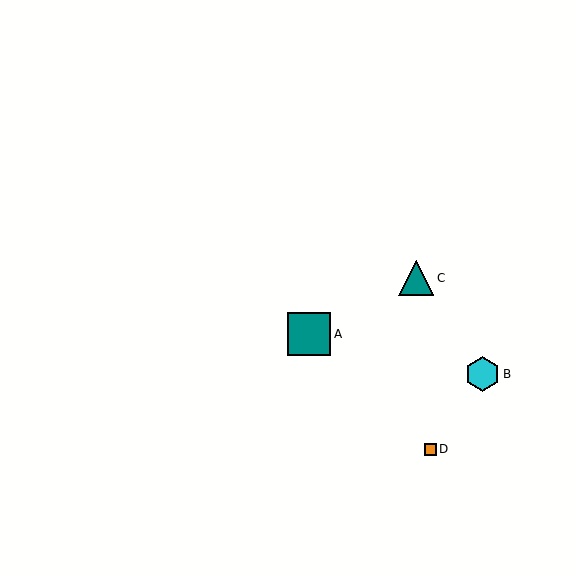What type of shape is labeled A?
Shape A is a teal square.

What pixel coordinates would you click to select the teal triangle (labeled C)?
Click at (416, 278) to select the teal triangle C.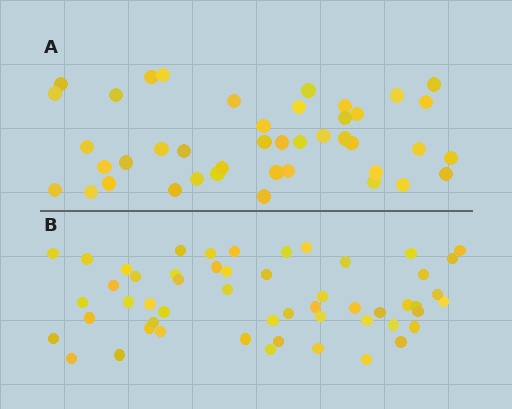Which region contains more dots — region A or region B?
Region B (the bottom region) has more dots.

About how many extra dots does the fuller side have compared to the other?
Region B has roughly 12 or so more dots than region A.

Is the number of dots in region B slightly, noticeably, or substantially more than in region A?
Region B has noticeably more, but not dramatically so. The ratio is roughly 1.3 to 1.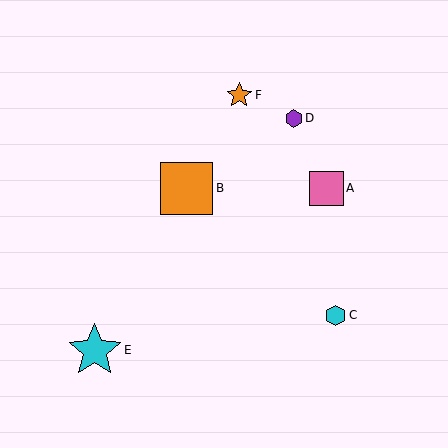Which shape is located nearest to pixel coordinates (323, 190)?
The pink square (labeled A) at (326, 188) is nearest to that location.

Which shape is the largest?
The cyan star (labeled E) is the largest.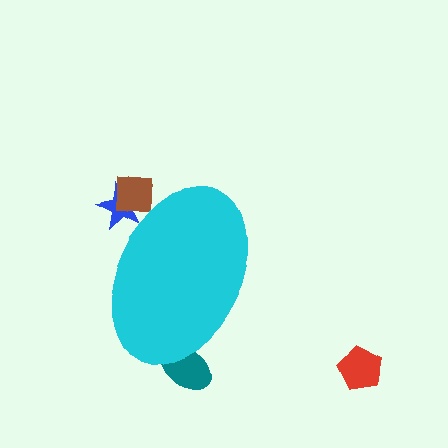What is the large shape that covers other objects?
A cyan ellipse.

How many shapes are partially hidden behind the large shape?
3 shapes are partially hidden.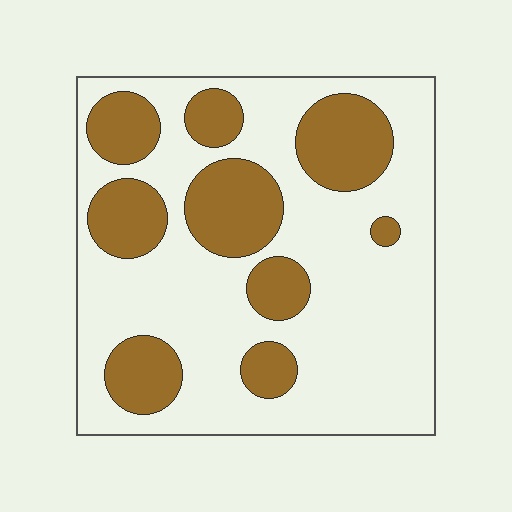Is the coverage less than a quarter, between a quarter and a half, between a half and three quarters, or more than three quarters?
Between a quarter and a half.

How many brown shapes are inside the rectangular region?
9.